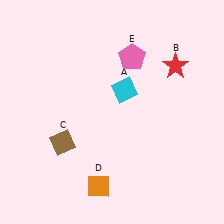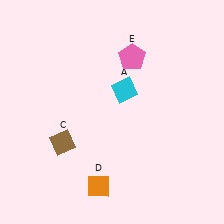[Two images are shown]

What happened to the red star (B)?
The red star (B) was removed in Image 2. It was in the top-right area of Image 1.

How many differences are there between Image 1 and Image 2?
There is 1 difference between the two images.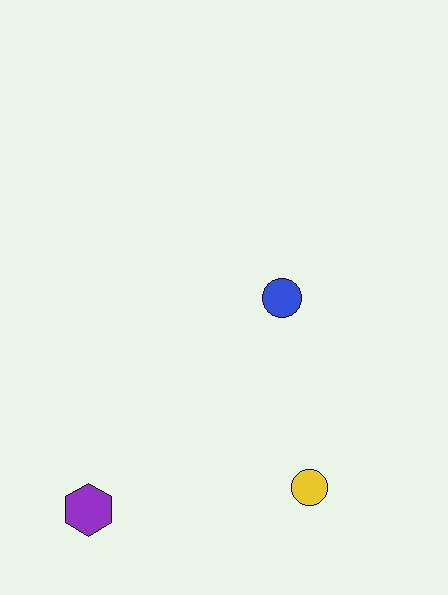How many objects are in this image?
There are 3 objects.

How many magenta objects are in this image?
There are no magenta objects.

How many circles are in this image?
There are 2 circles.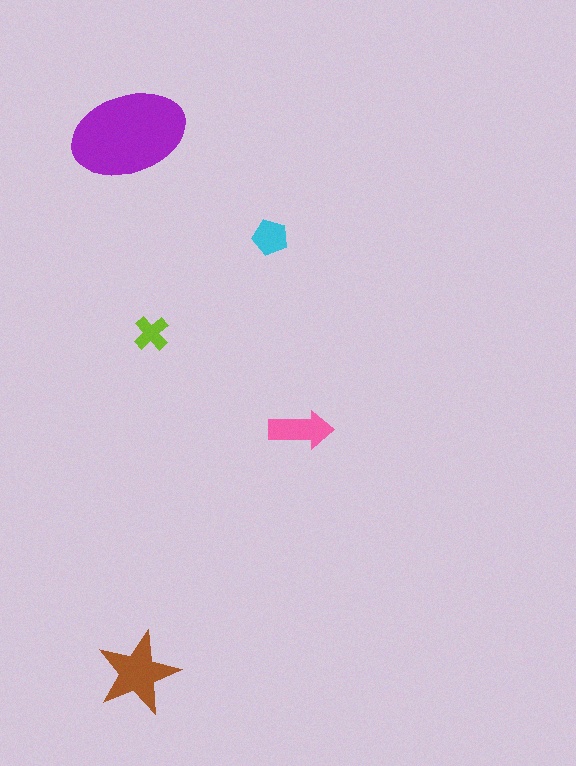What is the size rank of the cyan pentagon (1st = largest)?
4th.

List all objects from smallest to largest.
The lime cross, the cyan pentagon, the pink arrow, the brown star, the purple ellipse.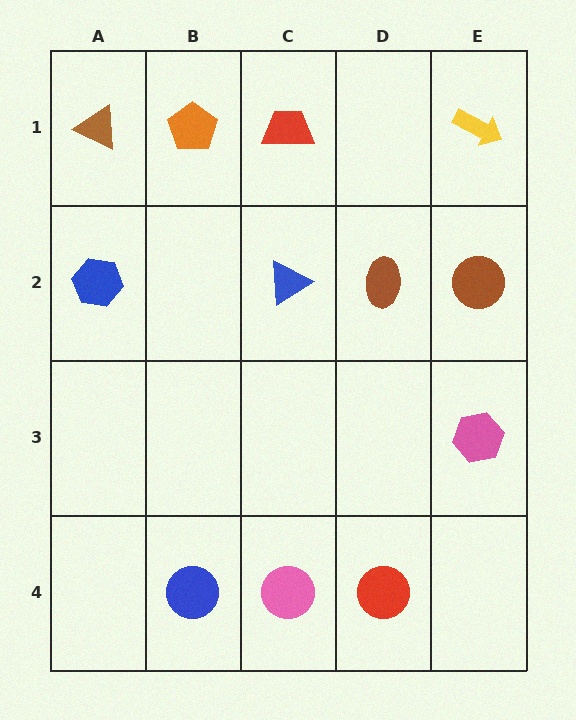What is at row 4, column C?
A pink circle.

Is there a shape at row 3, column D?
No, that cell is empty.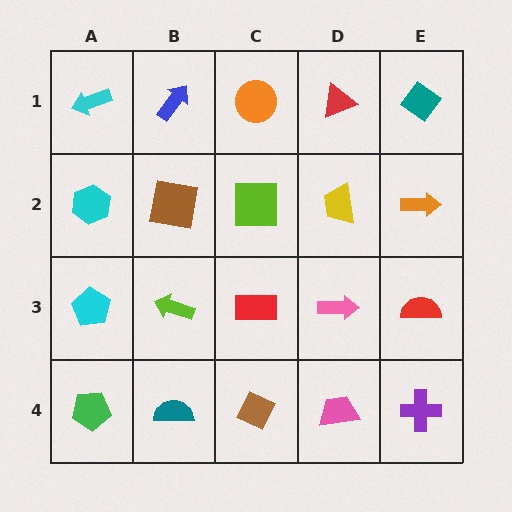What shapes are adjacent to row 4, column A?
A cyan pentagon (row 3, column A), a teal semicircle (row 4, column B).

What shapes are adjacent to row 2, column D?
A red triangle (row 1, column D), a pink arrow (row 3, column D), a lime square (row 2, column C), an orange arrow (row 2, column E).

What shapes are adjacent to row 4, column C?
A red rectangle (row 3, column C), a teal semicircle (row 4, column B), a pink trapezoid (row 4, column D).